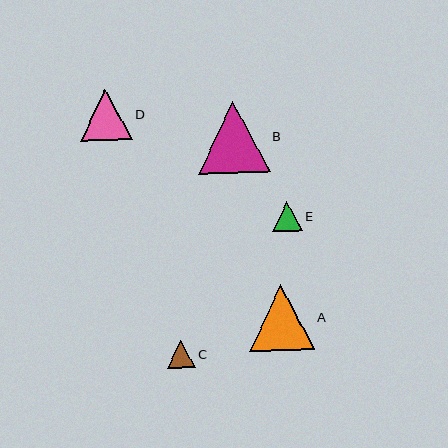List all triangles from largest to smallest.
From largest to smallest: B, A, D, E, C.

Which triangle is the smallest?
Triangle C is the smallest with a size of approximately 28 pixels.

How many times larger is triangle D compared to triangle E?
Triangle D is approximately 1.7 times the size of triangle E.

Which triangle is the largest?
Triangle B is the largest with a size of approximately 72 pixels.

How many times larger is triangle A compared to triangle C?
Triangle A is approximately 2.4 times the size of triangle C.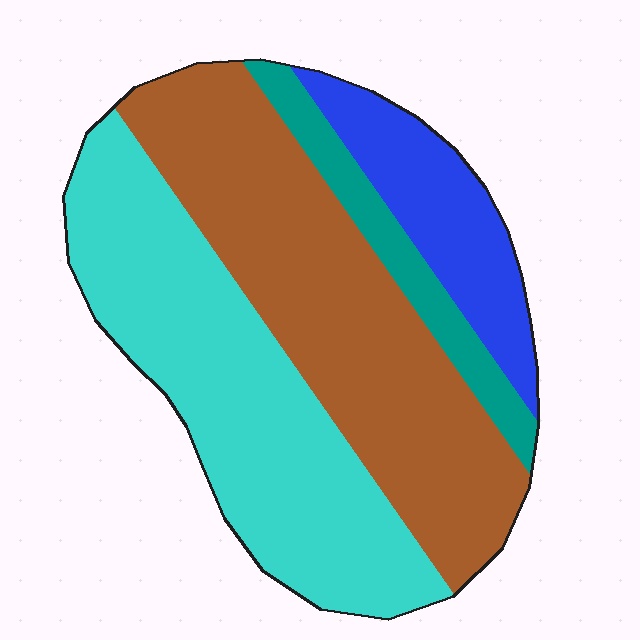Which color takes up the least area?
Teal, at roughly 10%.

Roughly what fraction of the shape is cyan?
Cyan takes up about three eighths (3/8) of the shape.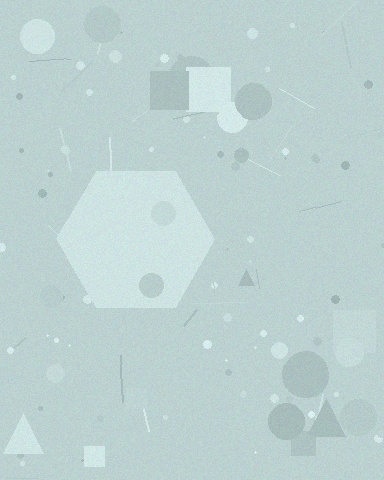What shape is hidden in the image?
A hexagon is hidden in the image.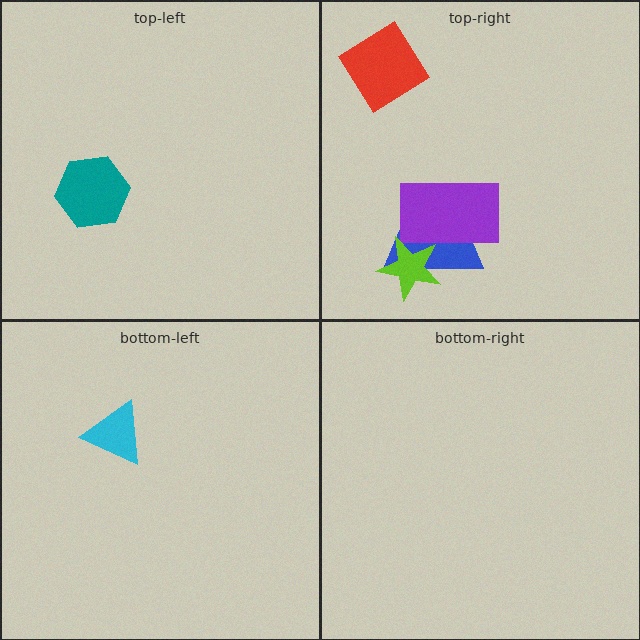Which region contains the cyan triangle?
The bottom-left region.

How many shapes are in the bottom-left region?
1.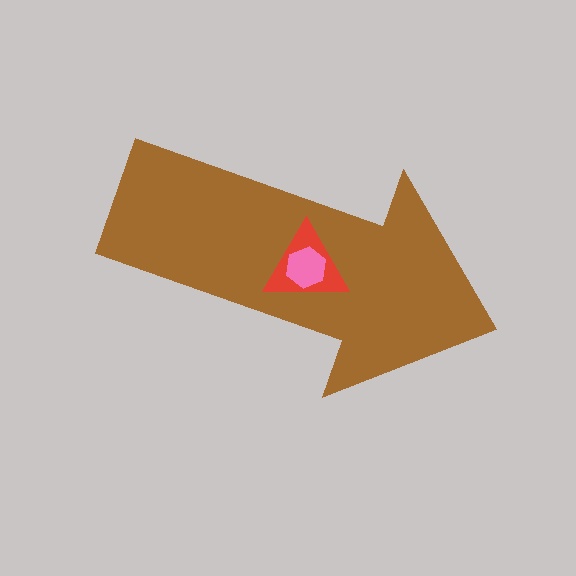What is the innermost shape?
The pink hexagon.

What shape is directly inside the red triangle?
The pink hexagon.